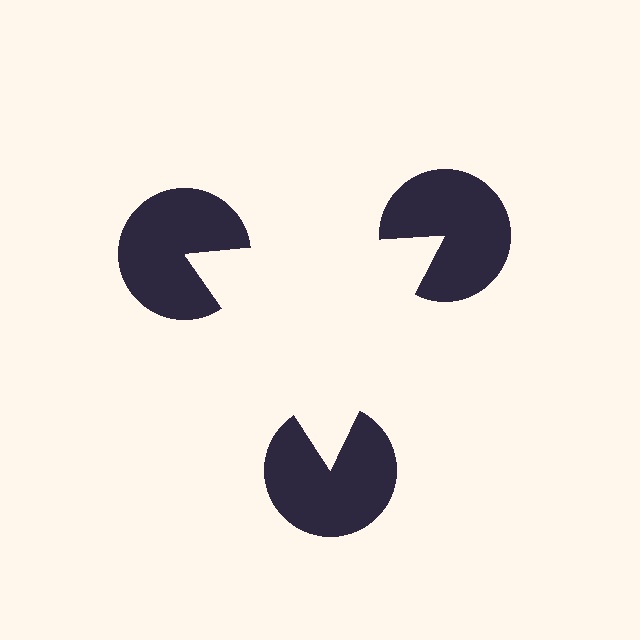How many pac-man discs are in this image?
There are 3 — one at each vertex of the illusory triangle.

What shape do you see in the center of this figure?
An illusory triangle — its edges are inferred from the aligned wedge cuts in the pac-man discs, not physically drawn.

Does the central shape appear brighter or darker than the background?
It typically appears slightly brighter than the background, even though no actual brightness change is drawn.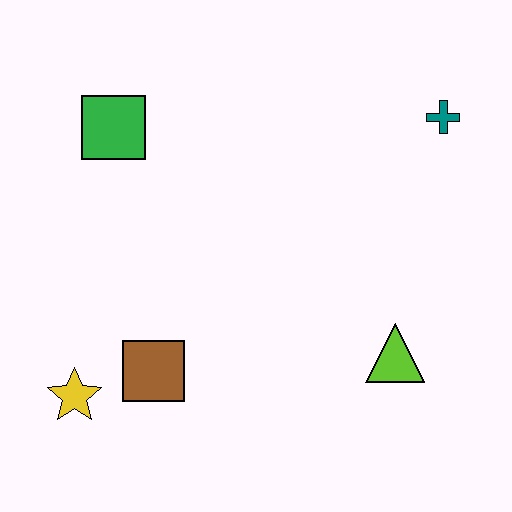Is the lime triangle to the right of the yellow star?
Yes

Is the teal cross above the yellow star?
Yes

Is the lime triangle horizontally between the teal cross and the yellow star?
Yes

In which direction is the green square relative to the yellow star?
The green square is above the yellow star.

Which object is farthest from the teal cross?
The yellow star is farthest from the teal cross.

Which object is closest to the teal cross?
The lime triangle is closest to the teal cross.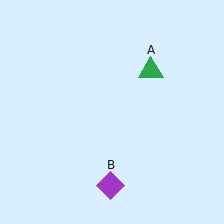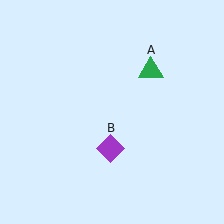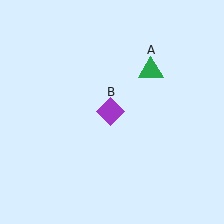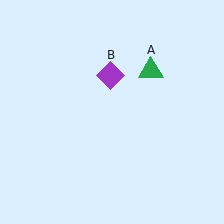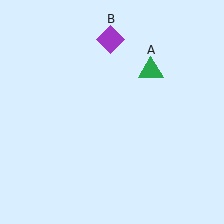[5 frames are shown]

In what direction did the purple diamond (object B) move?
The purple diamond (object B) moved up.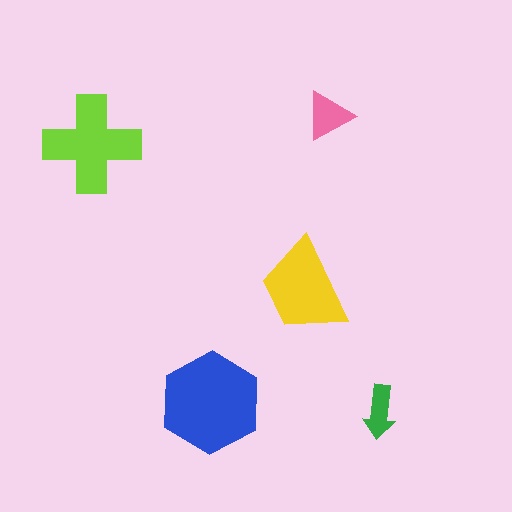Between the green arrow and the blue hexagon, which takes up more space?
The blue hexagon.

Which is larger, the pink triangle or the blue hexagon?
The blue hexagon.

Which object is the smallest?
The green arrow.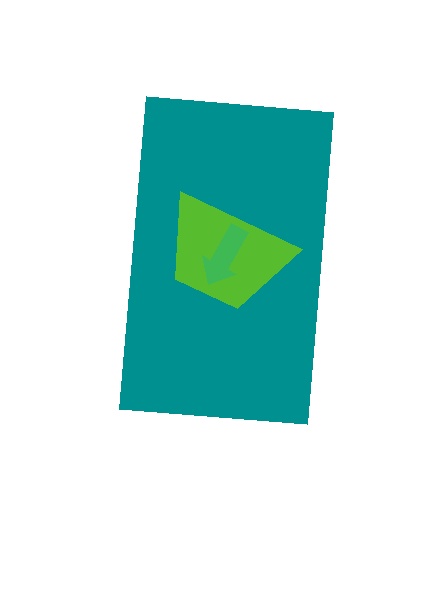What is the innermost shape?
The green arrow.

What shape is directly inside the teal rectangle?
The lime trapezoid.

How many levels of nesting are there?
3.